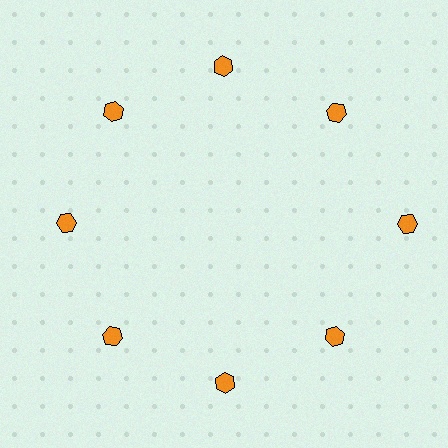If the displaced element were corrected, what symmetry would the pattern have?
It would have 8-fold rotational symmetry — the pattern would map onto itself every 45 degrees.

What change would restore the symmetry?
The symmetry would be restored by moving it inward, back onto the ring so that all 8 hexagons sit at equal angles and equal distance from the center.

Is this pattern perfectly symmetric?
No. The 8 orange hexagons are arranged in a ring, but one element near the 3 o'clock position is pushed outward from the center, breaking the 8-fold rotational symmetry.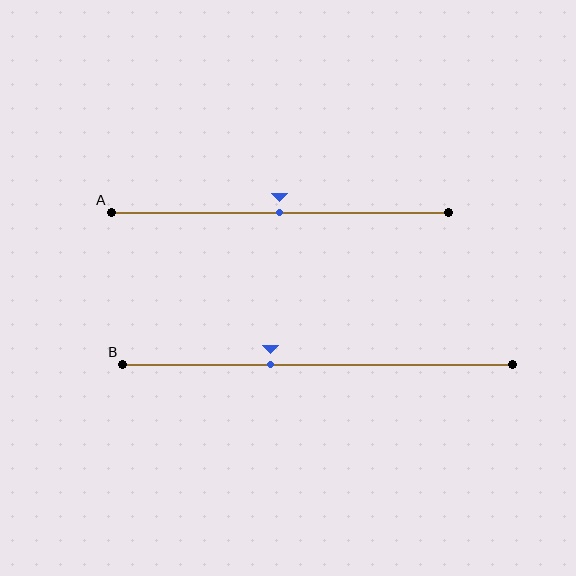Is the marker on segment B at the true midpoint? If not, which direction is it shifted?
No, the marker on segment B is shifted to the left by about 12% of the segment length.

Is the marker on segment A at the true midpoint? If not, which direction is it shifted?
Yes, the marker on segment A is at the true midpoint.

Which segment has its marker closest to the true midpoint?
Segment A has its marker closest to the true midpoint.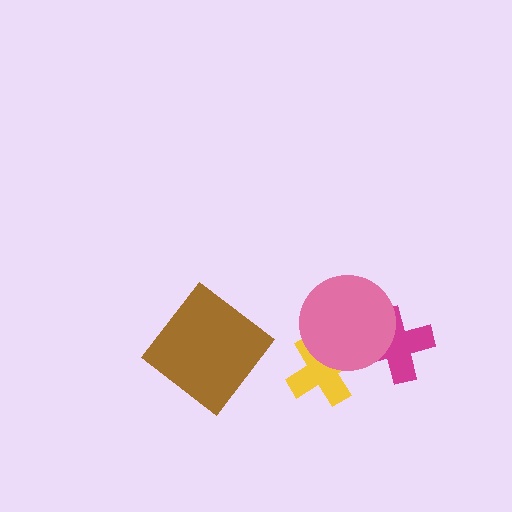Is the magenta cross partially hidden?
Yes, it is partially covered by another shape.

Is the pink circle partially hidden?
No, no other shape covers it.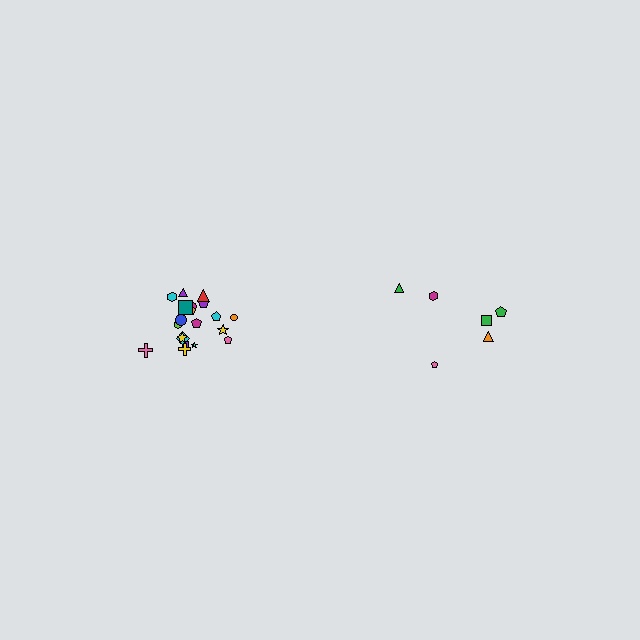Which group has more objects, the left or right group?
The left group.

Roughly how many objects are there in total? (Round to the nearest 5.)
Roughly 30 objects in total.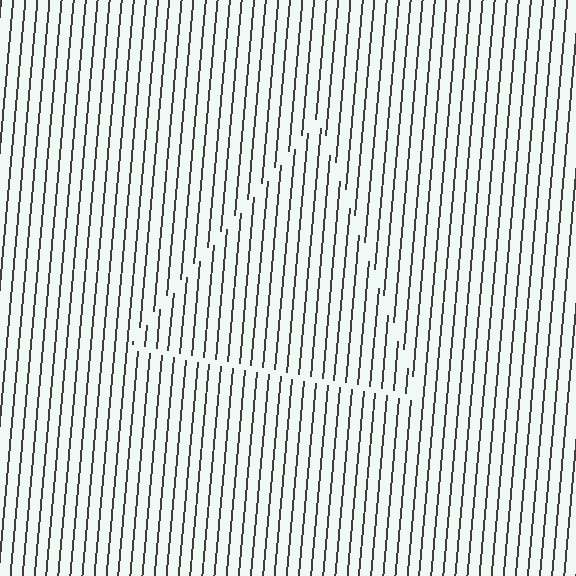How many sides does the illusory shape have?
3 sides — the line-ends trace a triangle.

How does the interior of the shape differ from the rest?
The interior of the shape contains the same grating, shifted by half a period — the contour is defined by the phase discontinuity where line-ends from the inner and outer gratings abut.